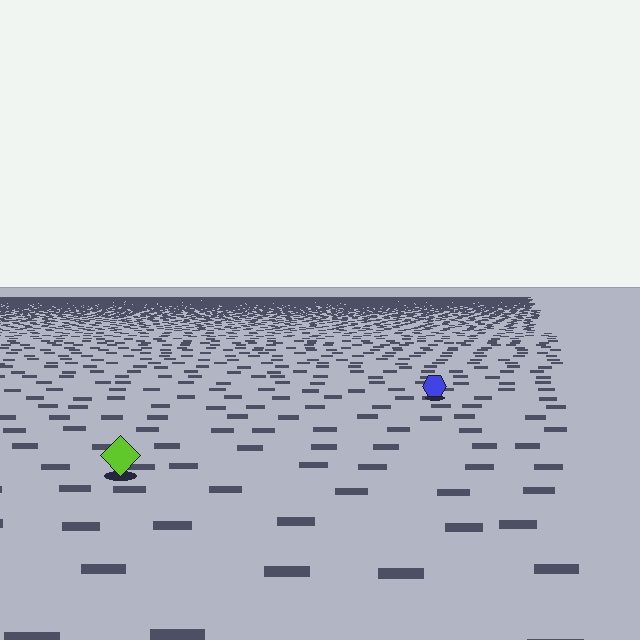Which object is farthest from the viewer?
The blue hexagon is farthest from the viewer. It appears smaller and the ground texture around it is denser.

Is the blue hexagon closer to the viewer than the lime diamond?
No. The lime diamond is closer — you can tell from the texture gradient: the ground texture is coarser near it.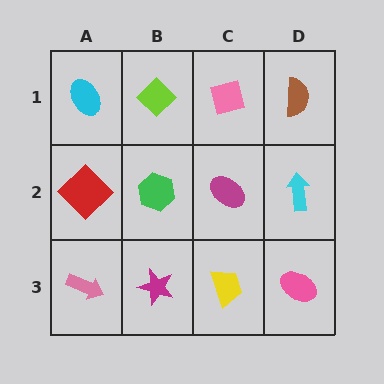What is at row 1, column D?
A brown semicircle.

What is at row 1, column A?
A cyan ellipse.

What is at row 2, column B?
A green hexagon.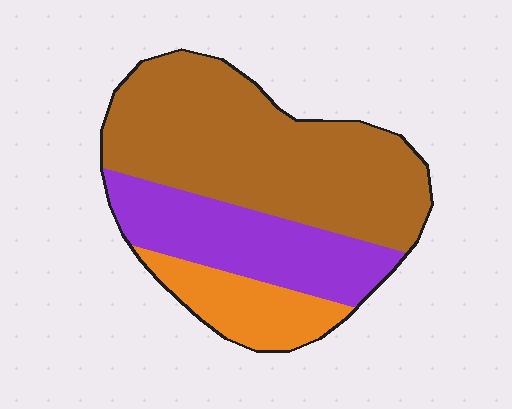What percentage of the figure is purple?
Purple takes up between a sixth and a third of the figure.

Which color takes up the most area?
Brown, at roughly 55%.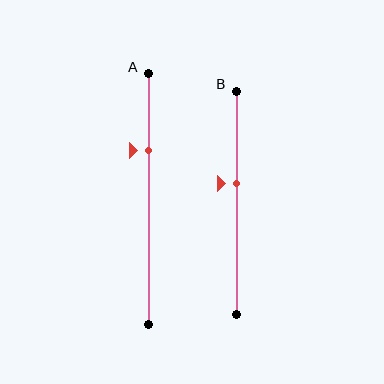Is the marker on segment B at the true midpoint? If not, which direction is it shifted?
No, the marker on segment B is shifted upward by about 9% of the segment length.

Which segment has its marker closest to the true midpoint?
Segment B has its marker closest to the true midpoint.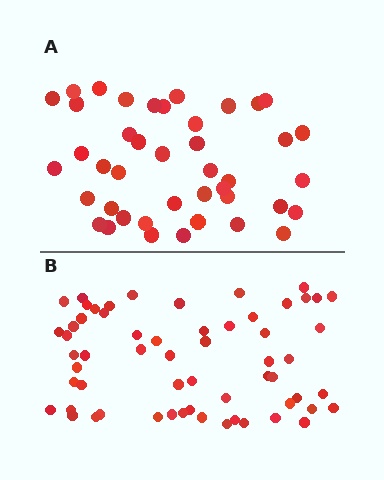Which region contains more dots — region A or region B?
Region B (the bottom region) has more dots.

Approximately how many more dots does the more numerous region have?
Region B has approximately 20 more dots than region A.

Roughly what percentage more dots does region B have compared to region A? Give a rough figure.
About 45% more.